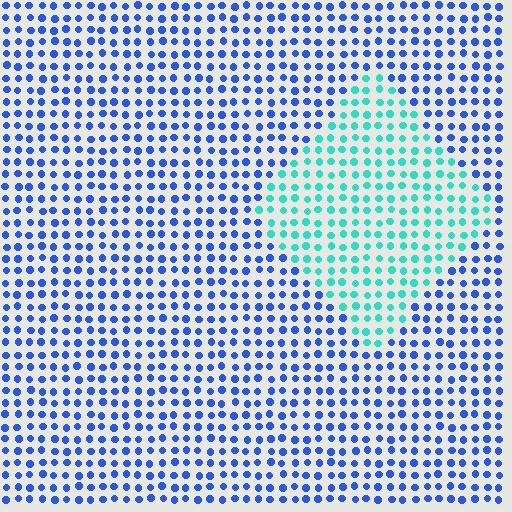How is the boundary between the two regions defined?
The boundary is defined purely by a slight shift in hue (about 55 degrees). Spacing, size, and orientation are identical on both sides.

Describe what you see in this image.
The image is filled with small blue elements in a uniform arrangement. A diamond-shaped region is visible where the elements are tinted to a slightly different hue, forming a subtle color boundary.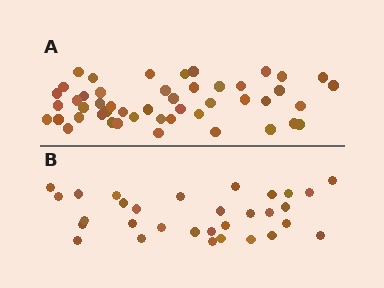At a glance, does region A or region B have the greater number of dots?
Region A (the top region) has more dots.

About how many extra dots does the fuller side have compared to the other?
Region A has approximately 15 more dots than region B.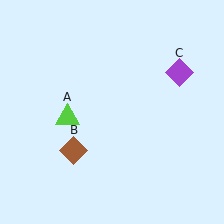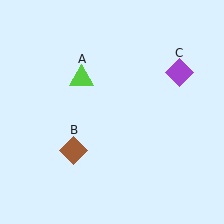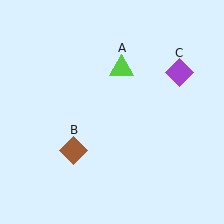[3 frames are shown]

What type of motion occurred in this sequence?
The lime triangle (object A) rotated clockwise around the center of the scene.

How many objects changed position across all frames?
1 object changed position: lime triangle (object A).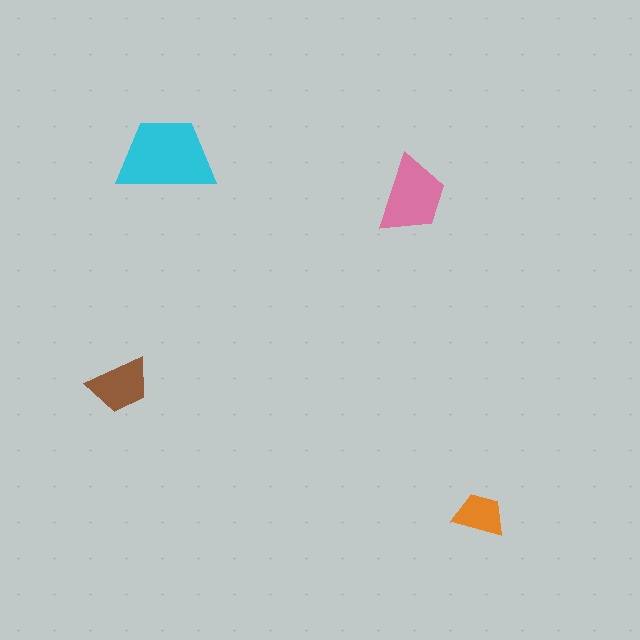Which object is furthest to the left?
The brown trapezoid is leftmost.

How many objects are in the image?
There are 4 objects in the image.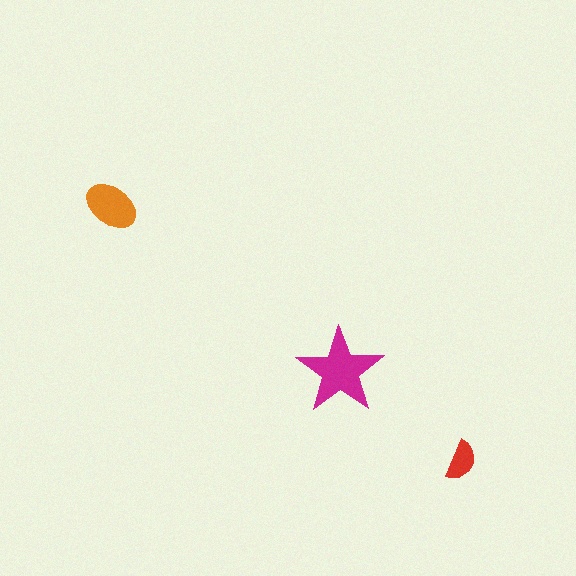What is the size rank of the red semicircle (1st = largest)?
3rd.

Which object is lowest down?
The red semicircle is bottommost.